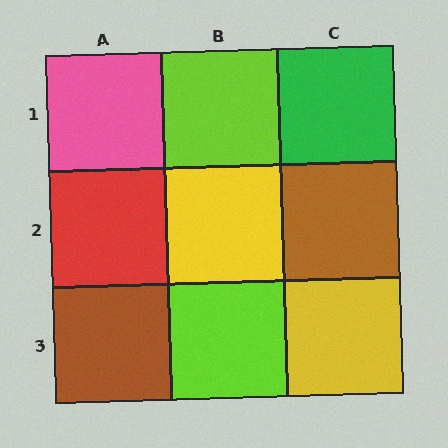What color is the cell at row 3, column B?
Lime.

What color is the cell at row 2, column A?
Red.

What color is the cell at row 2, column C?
Brown.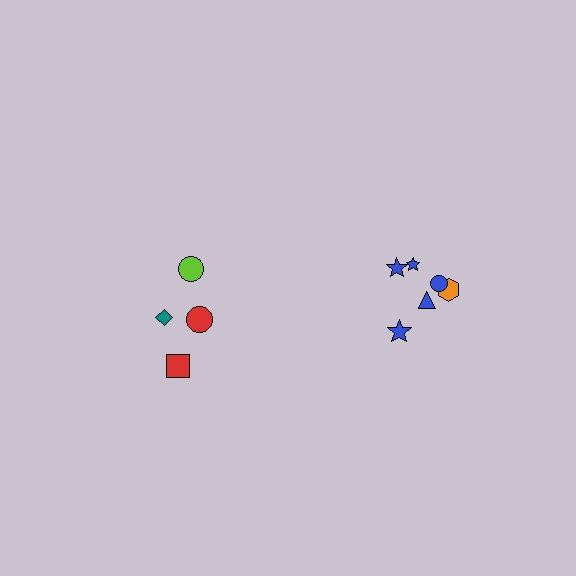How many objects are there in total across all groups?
There are 10 objects.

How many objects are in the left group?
There are 4 objects.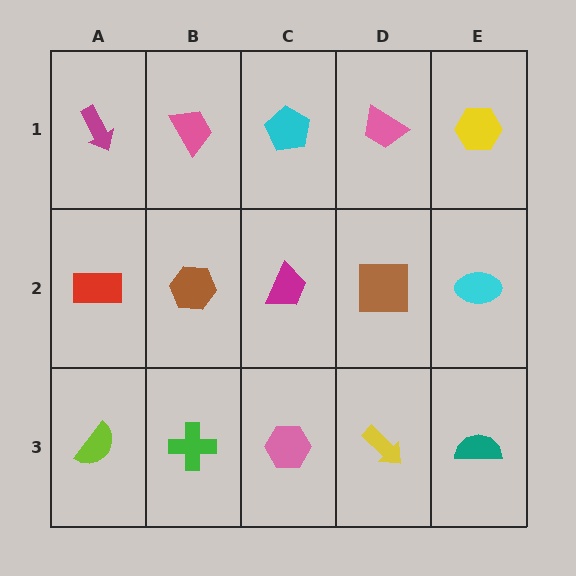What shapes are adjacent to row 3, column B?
A brown hexagon (row 2, column B), a lime semicircle (row 3, column A), a pink hexagon (row 3, column C).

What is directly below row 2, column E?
A teal semicircle.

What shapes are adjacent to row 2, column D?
A pink trapezoid (row 1, column D), a yellow arrow (row 3, column D), a magenta trapezoid (row 2, column C), a cyan ellipse (row 2, column E).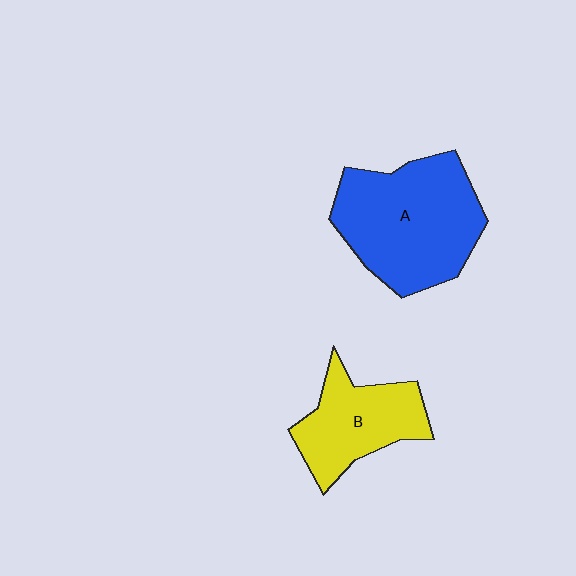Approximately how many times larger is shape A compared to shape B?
Approximately 1.6 times.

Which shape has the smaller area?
Shape B (yellow).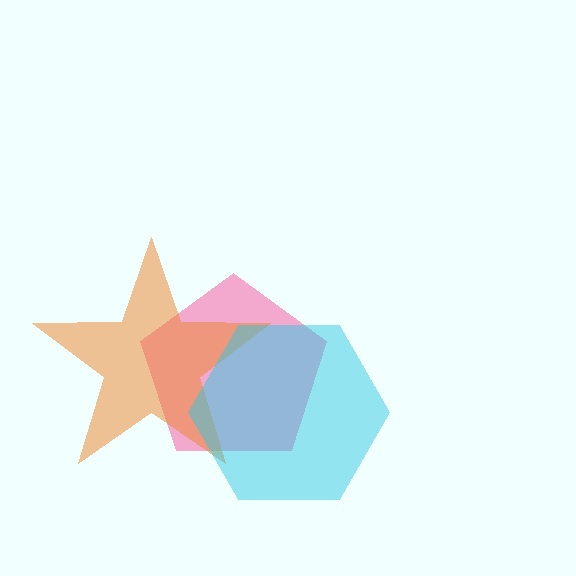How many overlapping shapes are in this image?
There are 3 overlapping shapes in the image.